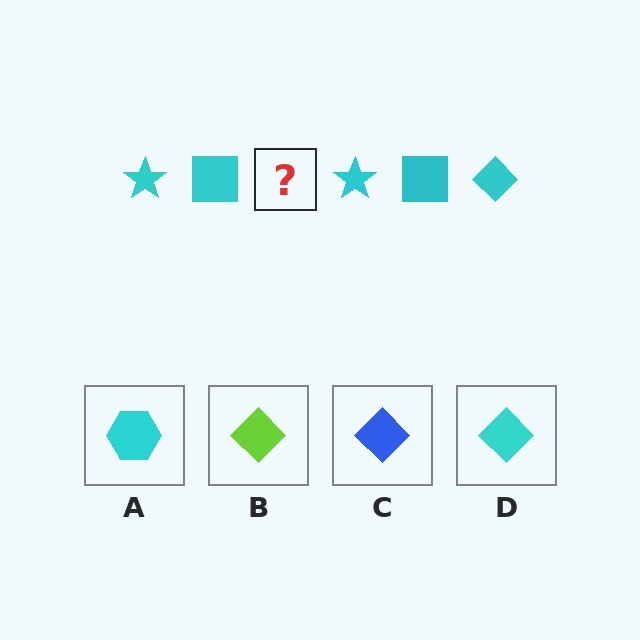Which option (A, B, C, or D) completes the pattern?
D.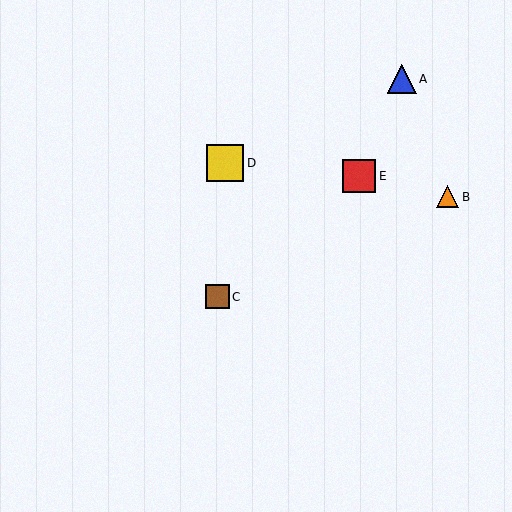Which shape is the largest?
The yellow square (labeled D) is the largest.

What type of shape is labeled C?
Shape C is a brown square.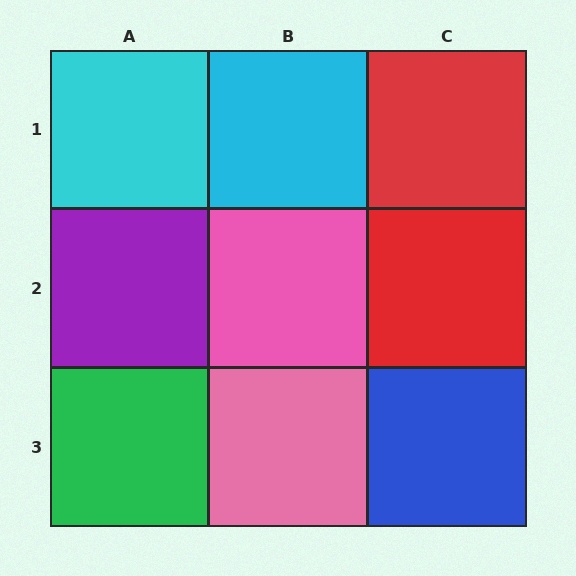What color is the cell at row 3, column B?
Pink.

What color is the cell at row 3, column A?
Green.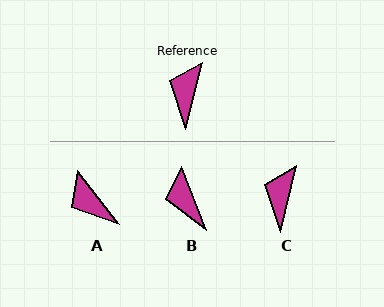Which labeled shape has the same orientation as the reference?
C.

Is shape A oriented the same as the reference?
No, it is off by about 52 degrees.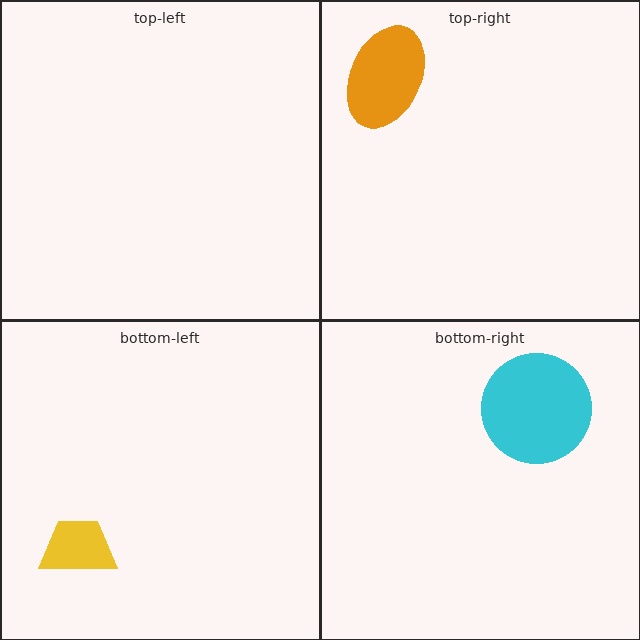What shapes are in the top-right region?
The orange ellipse.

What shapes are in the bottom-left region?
The yellow trapezoid.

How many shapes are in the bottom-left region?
1.